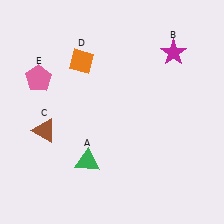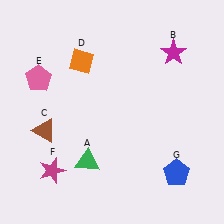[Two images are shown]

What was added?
A magenta star (F), a blue pentagon (G) were added in Image 2.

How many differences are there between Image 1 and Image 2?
There are 2 differences between the two images.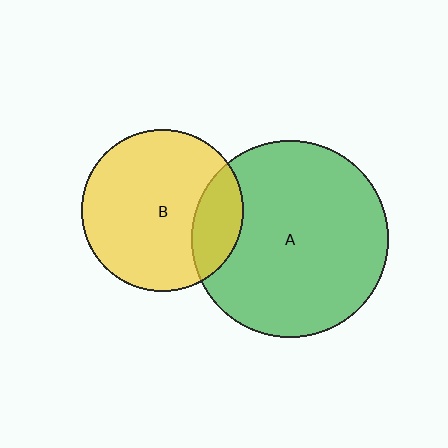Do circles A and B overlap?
Yes.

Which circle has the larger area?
Circle A (green).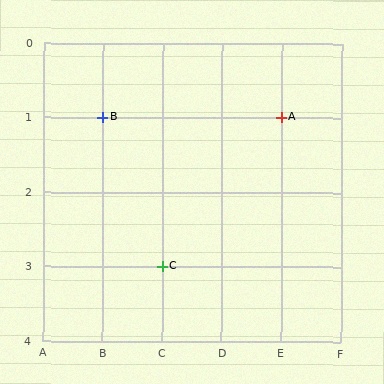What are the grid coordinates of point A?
Point A is at grid coordinates (E, 1).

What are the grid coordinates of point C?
Point C is at grid coordinates (C, 3).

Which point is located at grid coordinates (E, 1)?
Point A is at (E, 1).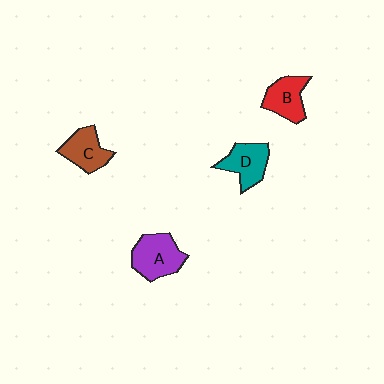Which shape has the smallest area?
Shape C (brown).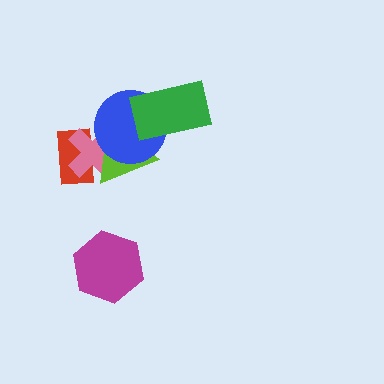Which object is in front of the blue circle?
The green rectangle is in front of the blue circle.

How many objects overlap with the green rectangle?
2 objects overlap with the green rectangle.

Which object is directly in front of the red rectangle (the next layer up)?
The pink cross is directly in front of the red rectangle.